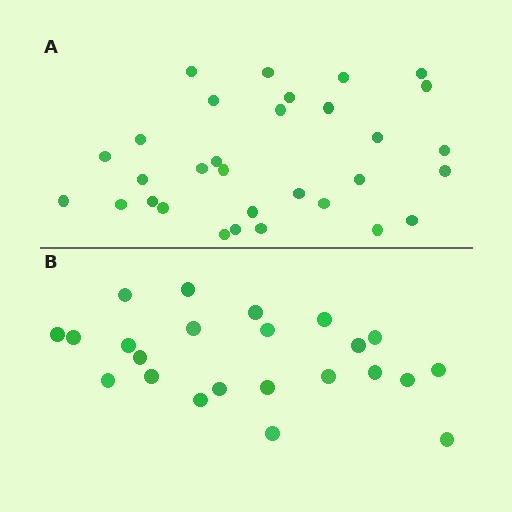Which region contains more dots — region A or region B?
Region A (the top region) has more dots.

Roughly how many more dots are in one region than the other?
Region A has roughly 8 or so more dots than region B.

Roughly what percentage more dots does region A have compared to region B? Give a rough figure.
About 35% more.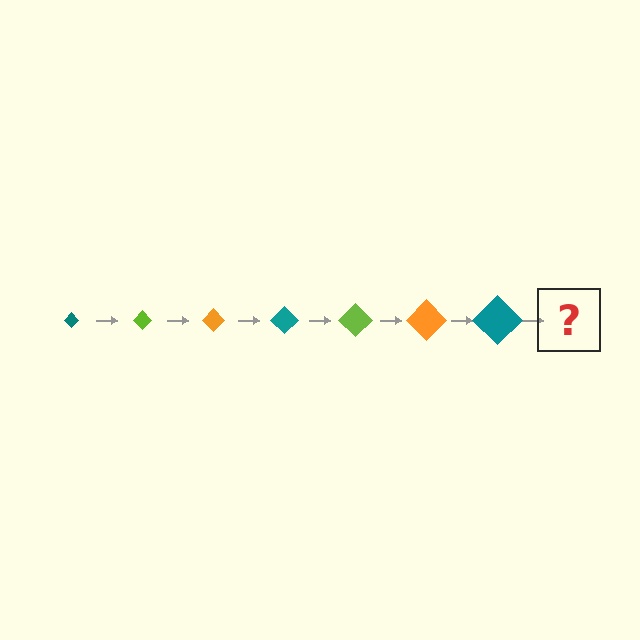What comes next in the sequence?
The next element should be a lime diamond, larger than the previous one.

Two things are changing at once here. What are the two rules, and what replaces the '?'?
The two rules are that the diamond grows larger each step and the color cycles through teal, lime, and orange. The '?' should be a lime diamond, larger than the previous one.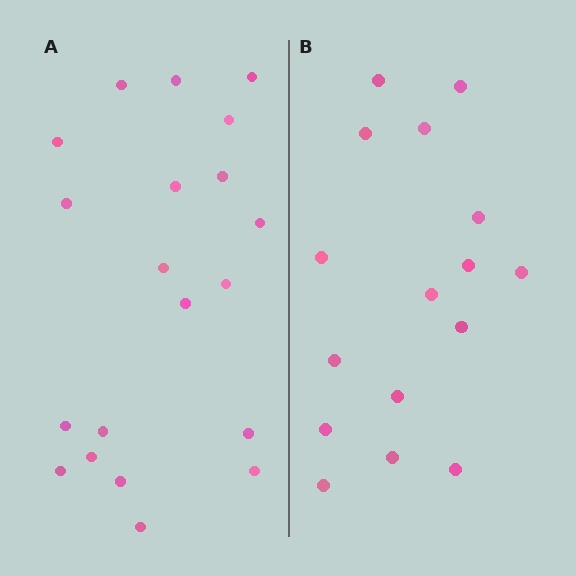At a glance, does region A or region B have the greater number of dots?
Region A (the left region) has more dots.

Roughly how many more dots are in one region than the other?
Region A has about 4 more dots than region B.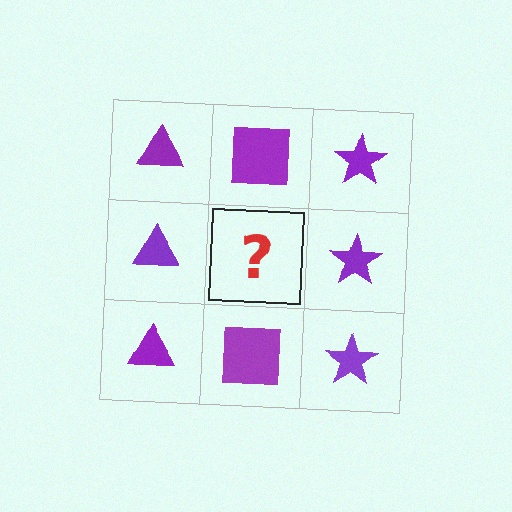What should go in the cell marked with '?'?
The missing cell should contain a purple square.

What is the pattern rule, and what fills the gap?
The rule is that each column has a consistent shape. The gap should be filled with a purple square.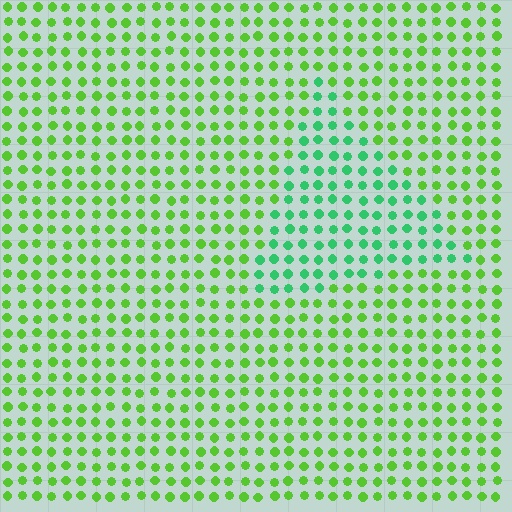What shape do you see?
I see a triangle.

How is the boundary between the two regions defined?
The boundary is defined purely by a slight shift in hue (about 38 degrees). Spacing, size, and orientation are identical on both sides.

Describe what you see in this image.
The image is filled with small lime elements in a uniform arrangement. A triangle-shaped region is visible where the elements are tinted to a slightly different hue, forming a subtle color boundary.